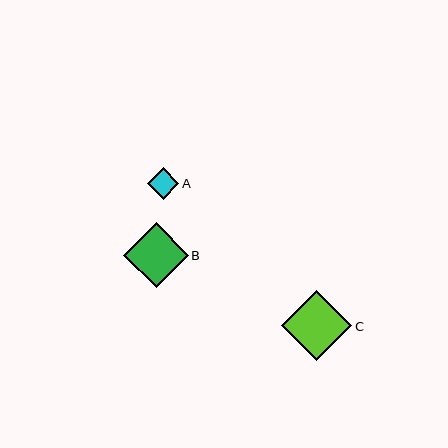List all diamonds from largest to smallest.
From largest to smallest: C, B, A.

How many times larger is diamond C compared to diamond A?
Diamond C is approximately 2.3 times the size of diamond A.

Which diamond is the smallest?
Diamond A is the smallest with a size of approximately 31 pixels.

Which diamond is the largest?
Diamond C is the largest with a size of approximately 70 pixels.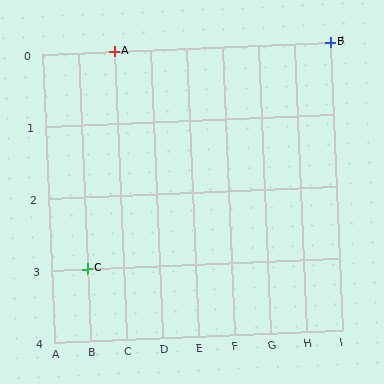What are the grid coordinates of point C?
Point C is at grid coordinates (B, 3).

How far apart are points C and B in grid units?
Points C and B are 7 columns and 3 rows apart (about 7.6 grid units diagonally).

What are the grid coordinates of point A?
Point A is at grid coordinates (C, 0).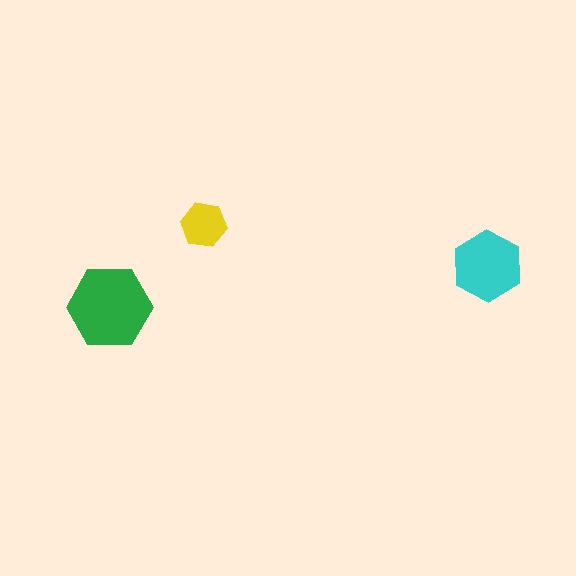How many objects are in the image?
There are 3 objects in the image.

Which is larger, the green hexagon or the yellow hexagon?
The green one.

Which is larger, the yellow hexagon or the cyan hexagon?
The cyan one.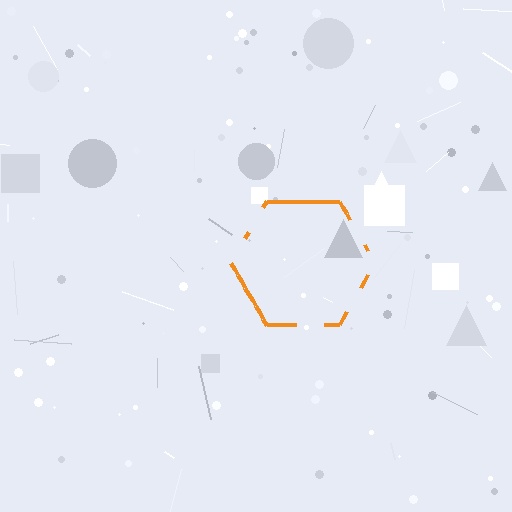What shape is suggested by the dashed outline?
The dashed outline suggests a hexagon.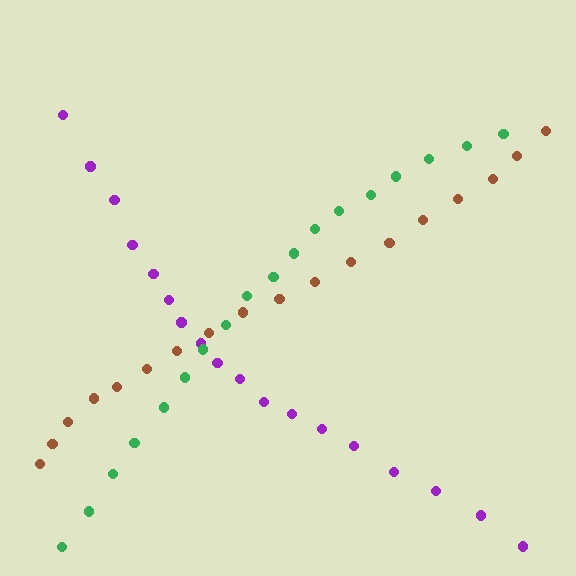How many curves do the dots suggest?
There are 3 distinct paths.